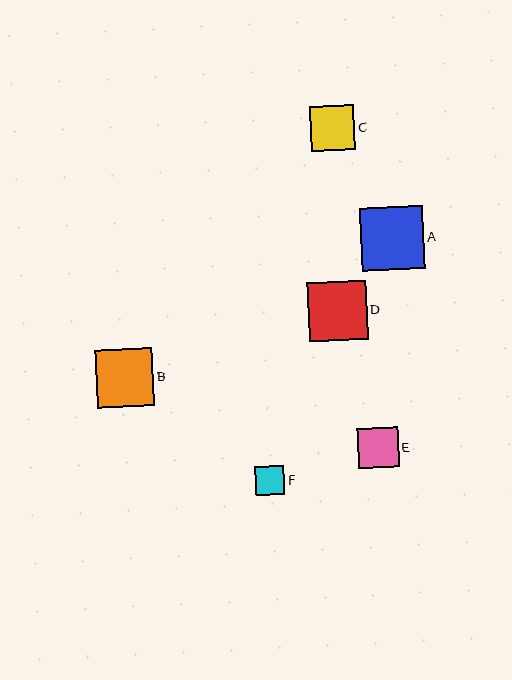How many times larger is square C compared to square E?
Square C is approximately 1.1 times the size of square E.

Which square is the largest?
Square A is the largest with a size of approximately 63 pixels.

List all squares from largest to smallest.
From largest to smallest: A, D, B, C, E, F.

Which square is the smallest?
Square F is the smallest with a size of approximately 29 pixels.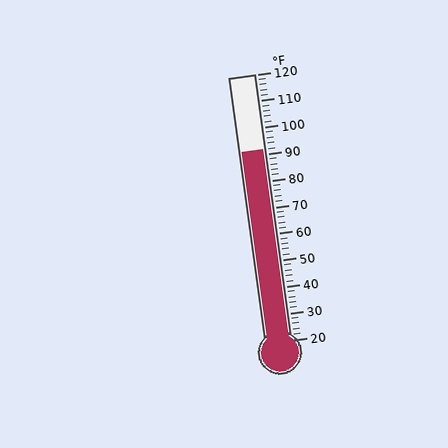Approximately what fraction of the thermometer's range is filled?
The thermometer is filled to approximately 70% of its range.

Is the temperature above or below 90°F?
The temperature is above 90°F.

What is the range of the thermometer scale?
The thermometer scale ranges from 20°F to 120°F.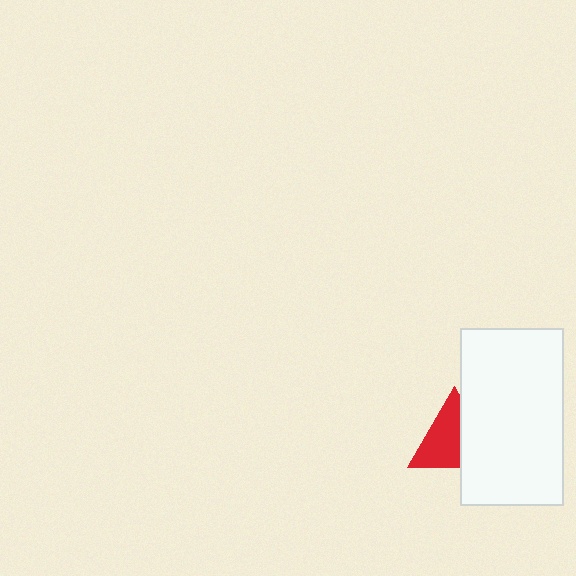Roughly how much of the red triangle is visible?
About half of it is visible (roughly 60%).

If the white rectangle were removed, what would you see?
You would see the complete red triangle.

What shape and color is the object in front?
The object in front is a white rectangle.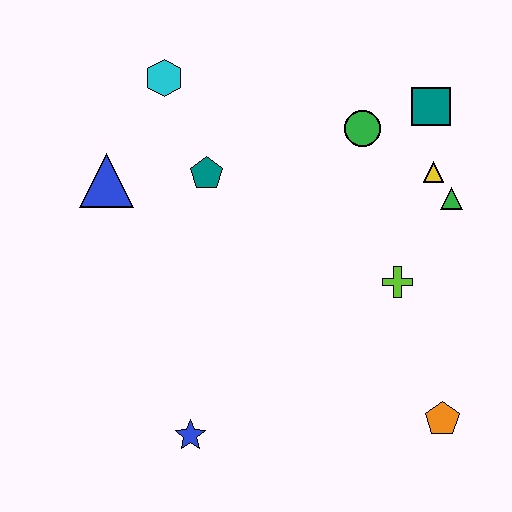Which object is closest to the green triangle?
The yellow triangle is closest to the green triangle.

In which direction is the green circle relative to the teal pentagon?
The green circle is to the right of the teal pentagon.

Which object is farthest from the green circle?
The blue star is farthest from the green circle.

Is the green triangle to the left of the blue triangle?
No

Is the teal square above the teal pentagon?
Yes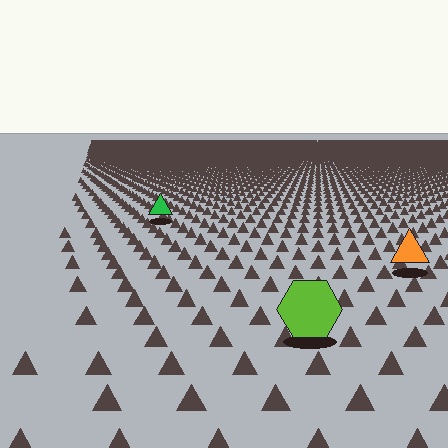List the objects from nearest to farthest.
From nearest to farthest: the lime hexagon, the orange triangle, the green triangle.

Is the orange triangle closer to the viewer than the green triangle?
Yes. The orange triangle is closer — you can tell from the texture gradient: the ground texture is coarser near it.